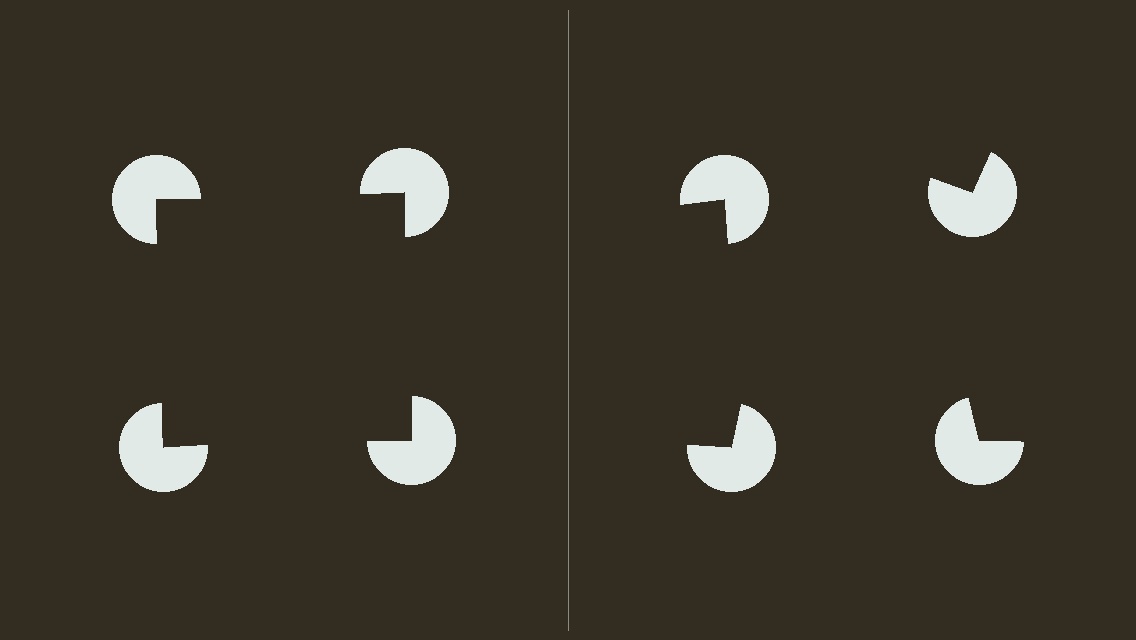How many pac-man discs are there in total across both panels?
8 — 4 on each side.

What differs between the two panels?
The pac-man discs are positioned identically on both sides; only the wedge orientations differ. On the left they align to a square; on the right they are misaligned.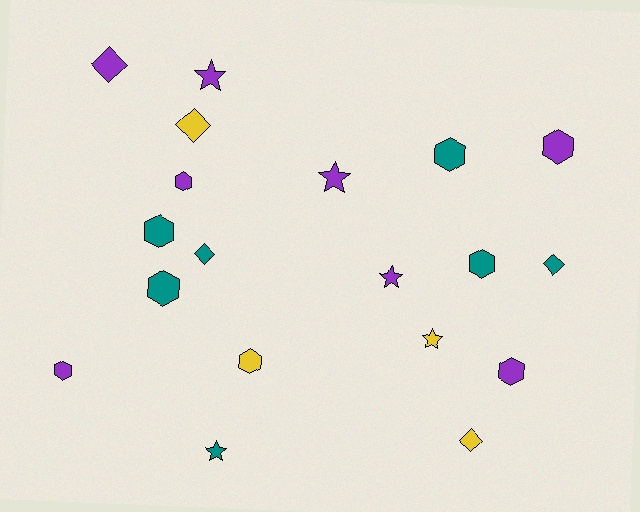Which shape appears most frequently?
Hexagon, with 9 objects.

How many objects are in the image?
There are 19 objects.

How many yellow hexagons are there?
There is 1 yellow hexagon.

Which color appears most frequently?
Purple, with 8 objects.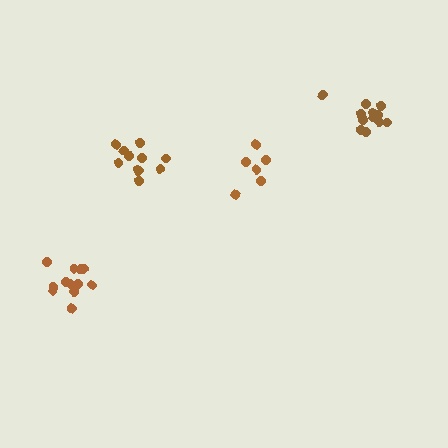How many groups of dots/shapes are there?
There are 4 groups.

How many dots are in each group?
Group 1: 11 dots, Group 2: 6 dots, Group 3: 12 dots, Group 4: 12 dots (41 total).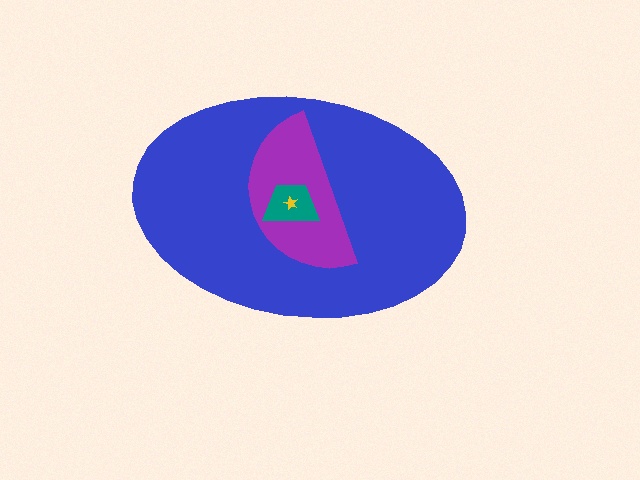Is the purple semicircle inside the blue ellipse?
Yes.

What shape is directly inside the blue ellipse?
The purple semicircle.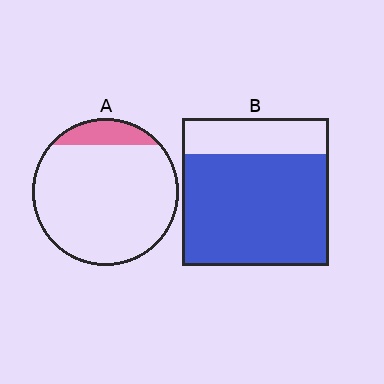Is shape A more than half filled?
No.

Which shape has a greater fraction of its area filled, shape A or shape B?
Shape B.